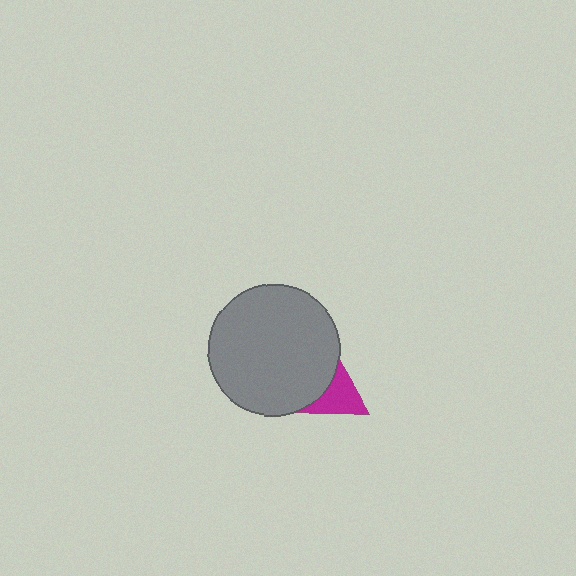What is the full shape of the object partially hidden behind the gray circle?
The partially hidden object is a magenta triangle.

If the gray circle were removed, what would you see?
You would see the complete magenta triangle.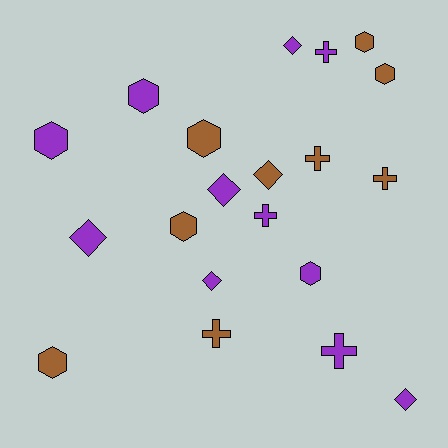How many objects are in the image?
There are 20 objects.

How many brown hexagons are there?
There are 5 brown hexagons.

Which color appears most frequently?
Purple, with 11 objects.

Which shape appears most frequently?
Hexagon, with 8 objects.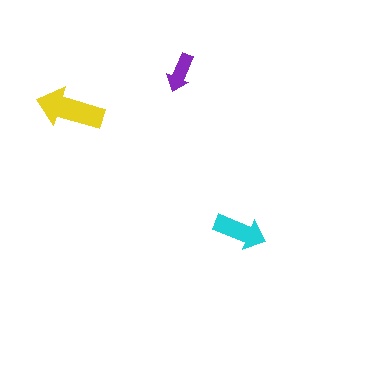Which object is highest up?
The purple arrow is topmost.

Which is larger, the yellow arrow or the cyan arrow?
The yellow one.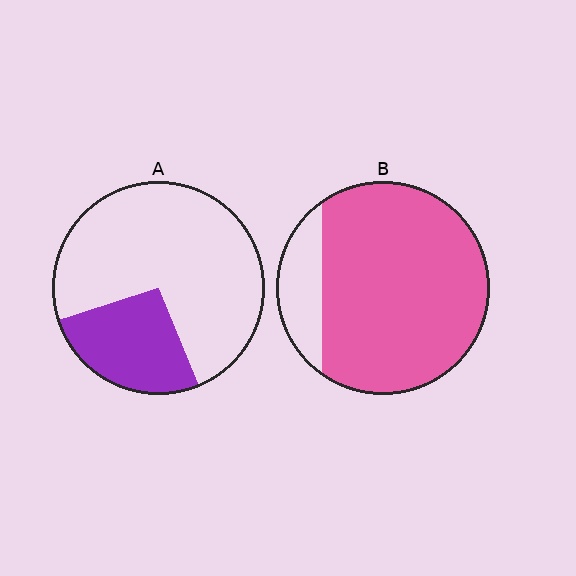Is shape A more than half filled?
No.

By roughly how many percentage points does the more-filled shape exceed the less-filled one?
By roughly 60 percentage points (B over A).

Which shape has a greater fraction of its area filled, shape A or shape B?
Shape B.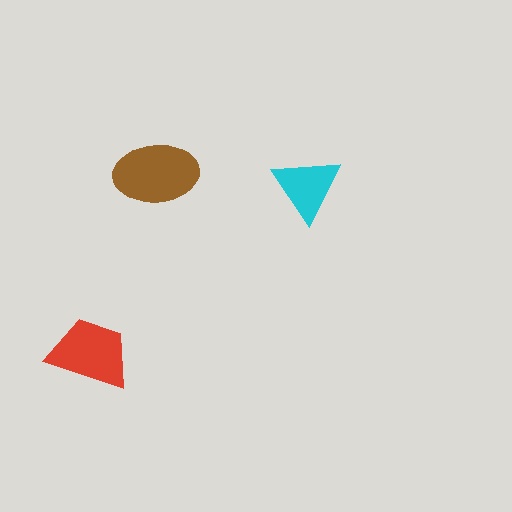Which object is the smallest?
The cyan triangle.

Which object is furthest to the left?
The red trapezoid is leftmost.